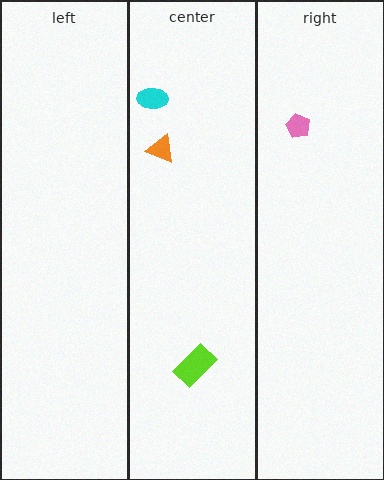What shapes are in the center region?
The lime rectangle, the orange triangle, the cyan ellipse.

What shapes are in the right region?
The pink pentagon.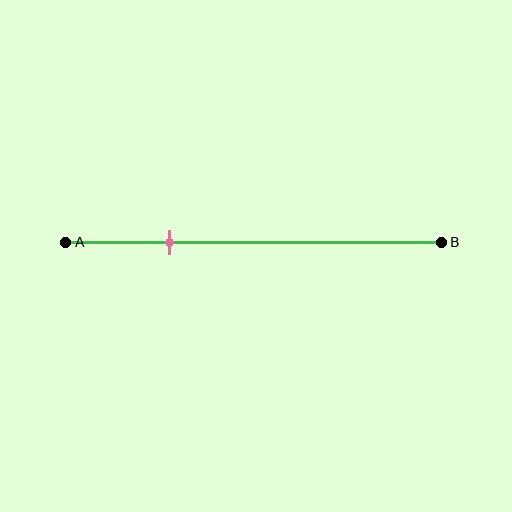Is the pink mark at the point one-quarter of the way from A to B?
Yes, the mark is approximately at the one-quarter point.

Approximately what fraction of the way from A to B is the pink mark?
The pink mark is approximately 30% of the way from A to B.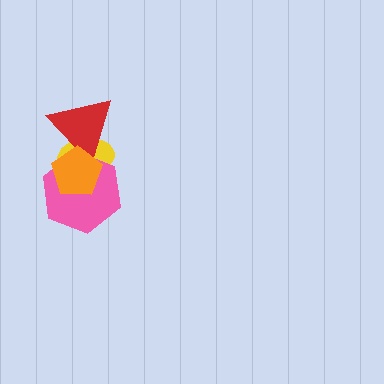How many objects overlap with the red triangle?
3 objects overlap with the red triangle.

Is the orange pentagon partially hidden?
No, no other shape covers it.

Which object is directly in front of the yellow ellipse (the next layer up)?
The pink hexagon is directly in front of the yellow ellipse.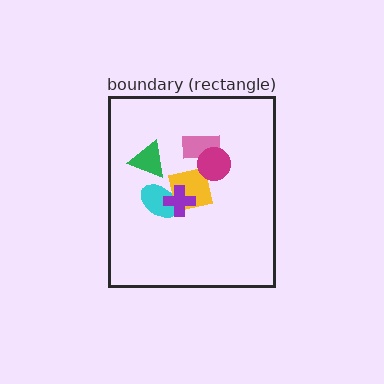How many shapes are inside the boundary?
6 inside, 0 outside.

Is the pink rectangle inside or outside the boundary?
Inside.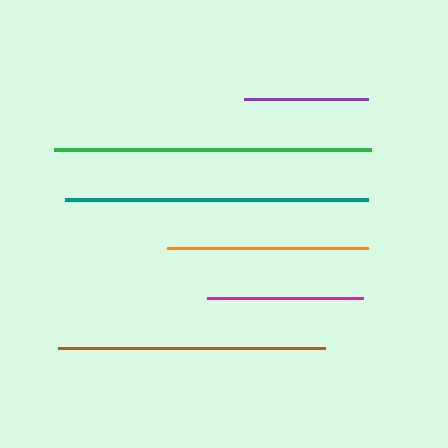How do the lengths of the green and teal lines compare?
The green and teal lines are approximately the same length.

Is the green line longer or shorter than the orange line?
The green line is longer than the orange line.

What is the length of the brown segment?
The brown segment is approximately 267 pixels long.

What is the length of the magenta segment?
The magenta segment is approximately 156 pixels long.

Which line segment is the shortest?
The purple line is the shortest at approximately 124 pixels.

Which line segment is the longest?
The green line is the longest at approximately 317 pixels.